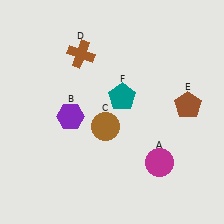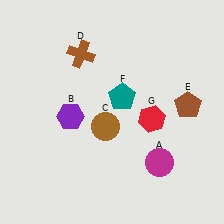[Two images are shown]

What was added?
A red hexagon (G) was added in Image 2.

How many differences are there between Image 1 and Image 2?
There is 1 difference between the two images.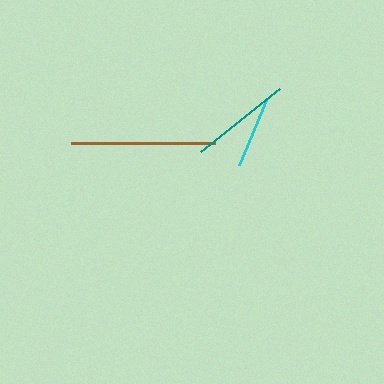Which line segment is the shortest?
The cyan line is the shortest at approximately 72 pixels.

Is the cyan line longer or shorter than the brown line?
The brown line is longer than the cyan line.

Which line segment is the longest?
The brown line is the longest at approximately 144 pixels.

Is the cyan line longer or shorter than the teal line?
The teal line is longer than the cyan line.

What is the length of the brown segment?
The brown segment is approximately 144 pixels long.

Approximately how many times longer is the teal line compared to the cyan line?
The teal line is approximately 1.4 times the length of the cyan line.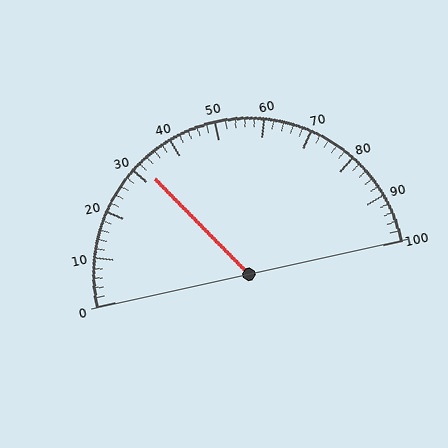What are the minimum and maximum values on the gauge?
The gauge ranges from 0 to 100.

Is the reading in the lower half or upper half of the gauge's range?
The reading is in the lower half of the range (0 to 100).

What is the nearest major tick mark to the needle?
The nearest major tick mark is 30.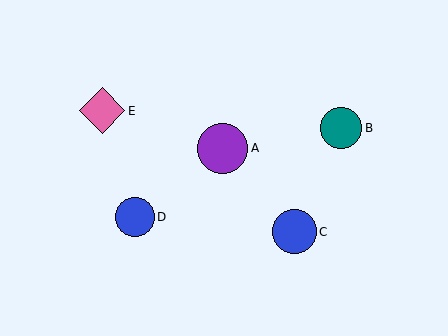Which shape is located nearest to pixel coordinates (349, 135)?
The teal circle (labeled B) at (341, 128) is nearest to that location.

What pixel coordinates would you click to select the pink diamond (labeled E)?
Click at (102, 111) to select the pink diamond E.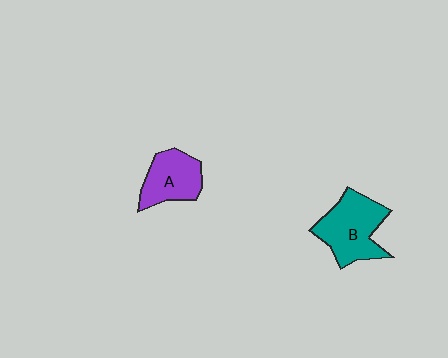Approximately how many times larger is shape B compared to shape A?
Approximately 1.3 times.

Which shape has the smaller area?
Shape A (purple).